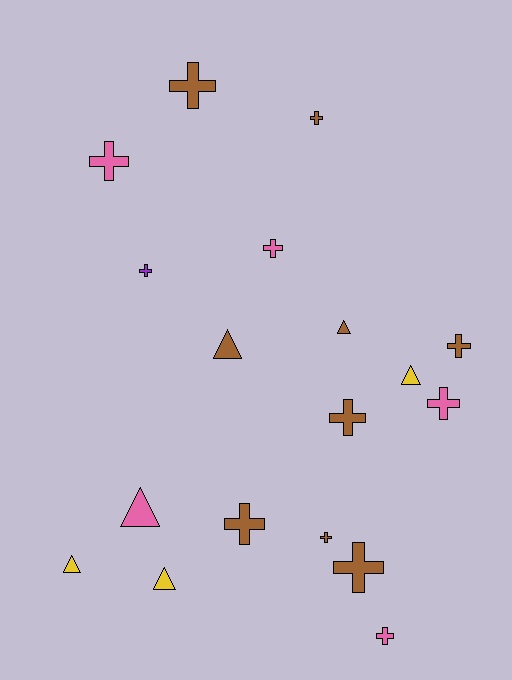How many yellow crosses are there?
There are no yellow crosses.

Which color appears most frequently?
Brown, with 9 objects.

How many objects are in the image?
There are 18 objects.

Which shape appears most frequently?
Cross, with 12 objects.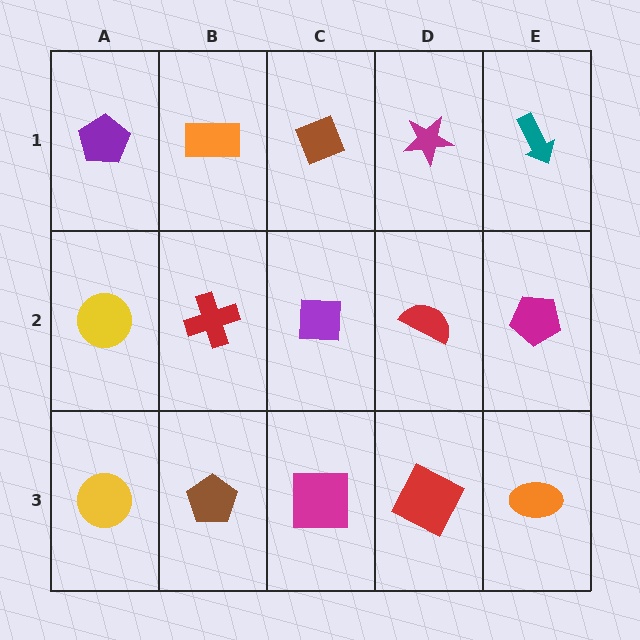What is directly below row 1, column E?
A magenta pentagon.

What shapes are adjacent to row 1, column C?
A purple square (row 2, column C), an orange rectangle (row 1, column B), a magenta star (row 1, column D).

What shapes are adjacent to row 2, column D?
A magenta star (row 1, column D), a red square (row 3, column D), a purple square (row 2, column C), a magenta pentagon (row 2, column E).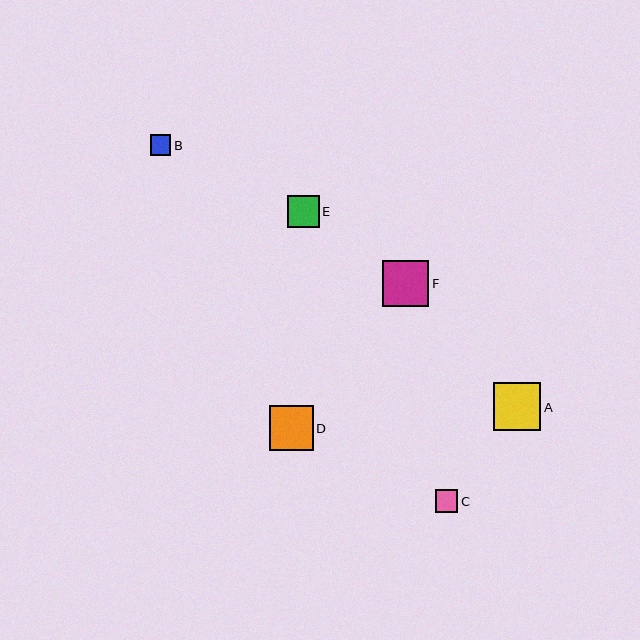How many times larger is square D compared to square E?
Square D is approximately 1.4 times the size of square E.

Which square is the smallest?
Square B is the smallest with a size of approximately 20 pixels.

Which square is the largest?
Square A is the largest with a size of approximately 48 pixels.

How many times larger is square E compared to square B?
Square E is approximately 1.6 times the size of square B.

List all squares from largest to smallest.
From largest to smallest: A, F, D, E, C, B.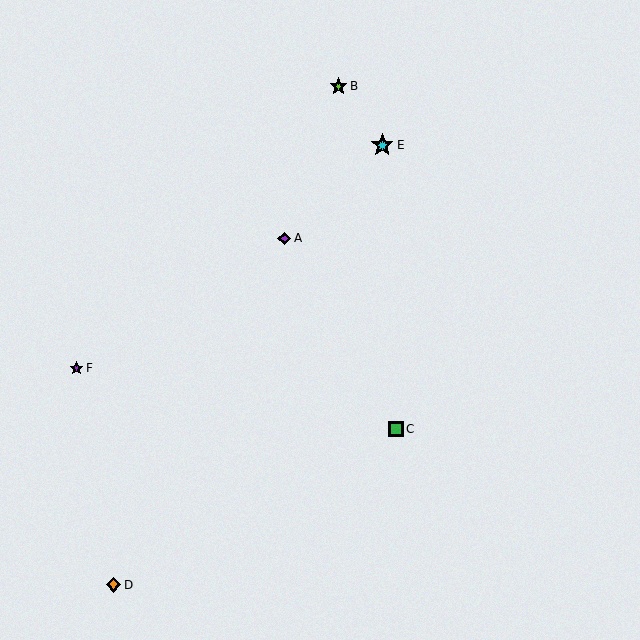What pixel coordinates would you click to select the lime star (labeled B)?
Click at (338, 86) to select the lime star B.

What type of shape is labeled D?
Shape D is an orange diamond.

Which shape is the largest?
The cyan star (labeled E) is the largest.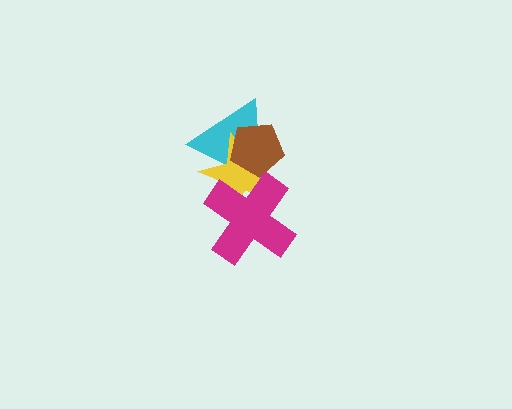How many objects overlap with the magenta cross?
2 objects overlap with the magenta cross.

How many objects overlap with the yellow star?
3 objects overlap with the yellow star.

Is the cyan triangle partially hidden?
Yes, it is partially covered by another shape.